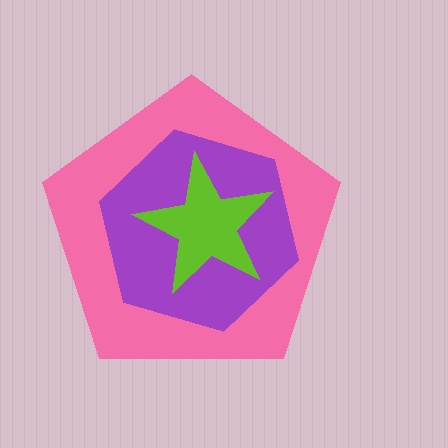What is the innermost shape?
The lime star.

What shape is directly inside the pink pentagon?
The purple hexagon.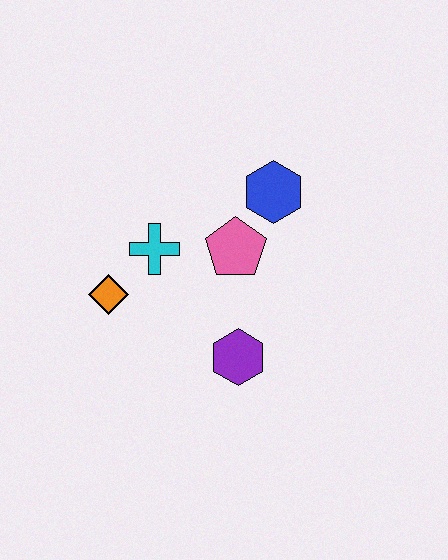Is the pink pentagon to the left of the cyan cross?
No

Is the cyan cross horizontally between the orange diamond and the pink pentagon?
Yes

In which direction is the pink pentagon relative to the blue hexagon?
The pink pentagon is below the blue hexagon.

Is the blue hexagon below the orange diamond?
No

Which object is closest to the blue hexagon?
The pink pentagon is closest to the blue hexagon.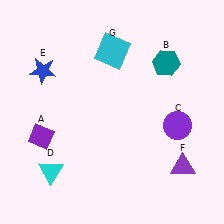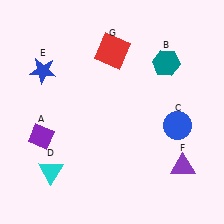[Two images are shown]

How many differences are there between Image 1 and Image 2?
There are 2 differences between the two images.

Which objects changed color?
C changed from purple to blue. G changed from cyan to red.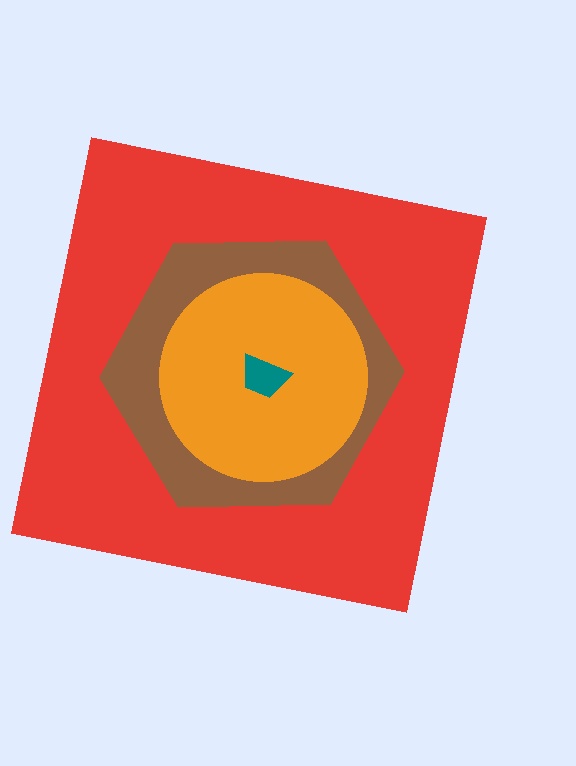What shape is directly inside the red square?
The brown hexagon.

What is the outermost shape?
The red square.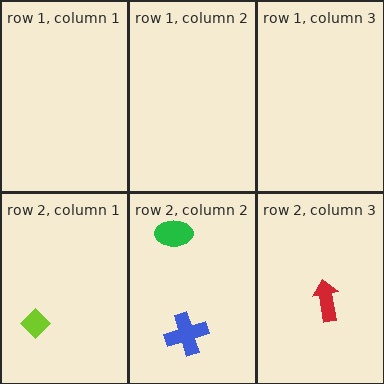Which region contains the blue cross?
The row 2, column 2 region.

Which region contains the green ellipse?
The row 2, column 2 region.